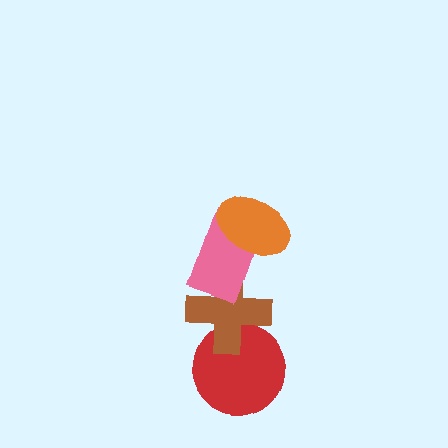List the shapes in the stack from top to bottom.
From top to bottom: the orange ellipse, the pink rectangle, the brown cross, the red circle.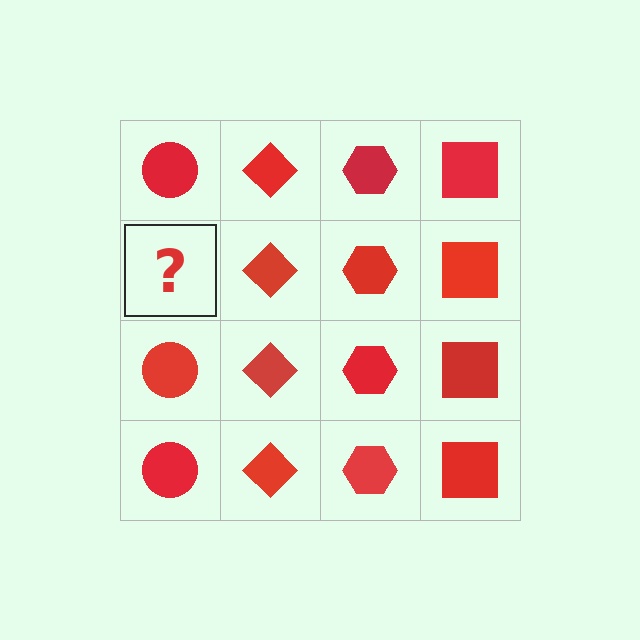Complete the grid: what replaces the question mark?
The question mark should be replaced with a red circle.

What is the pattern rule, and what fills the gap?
The rule is that each column has a consistent shape. The gap should be filled with a red circle.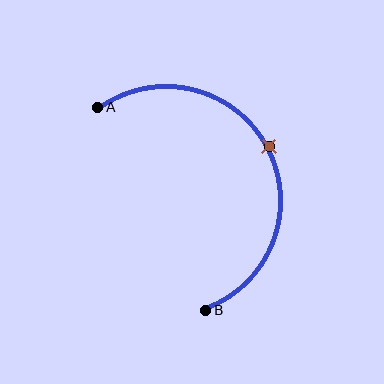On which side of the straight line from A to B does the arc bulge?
The arc bulges to the right of the straight line connecting A and B.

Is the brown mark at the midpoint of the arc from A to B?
Yes. The brown mark lies on the arc at equal arc-length from both A and B — it is the arc midpoint.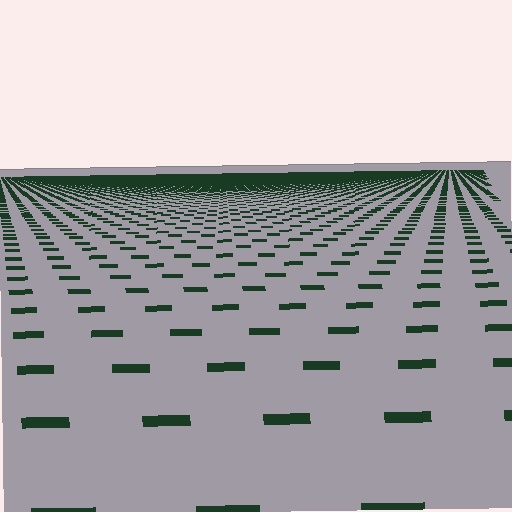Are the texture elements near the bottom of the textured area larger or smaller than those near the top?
Larger. Near the bottom, elements are closer to the viewer and appear at a bigger on-screen size.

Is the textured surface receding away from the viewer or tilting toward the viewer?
The surface is receding away from the viewer. Texture elements get smaller and denser toward the top.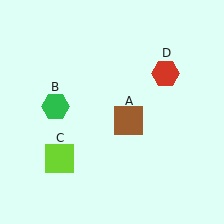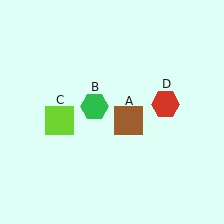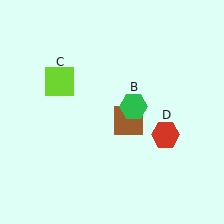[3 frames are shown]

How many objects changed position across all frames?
3 objects changed position: green hexagon (object B), lime square (object C), red hexagon (object D).